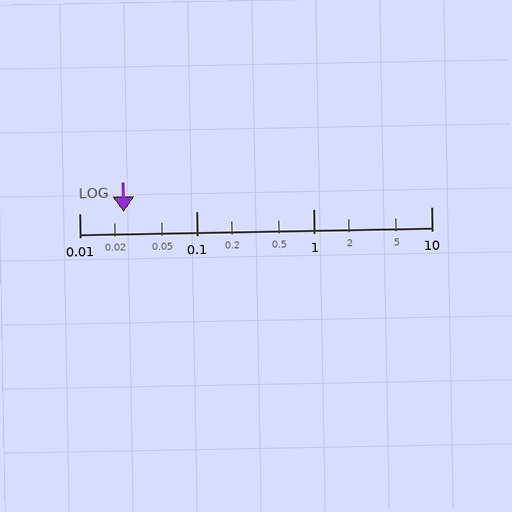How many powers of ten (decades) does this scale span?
The scale spans 3 decades, from 0.01 to 10.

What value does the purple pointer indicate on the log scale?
The pointer indicates approximately 0.024.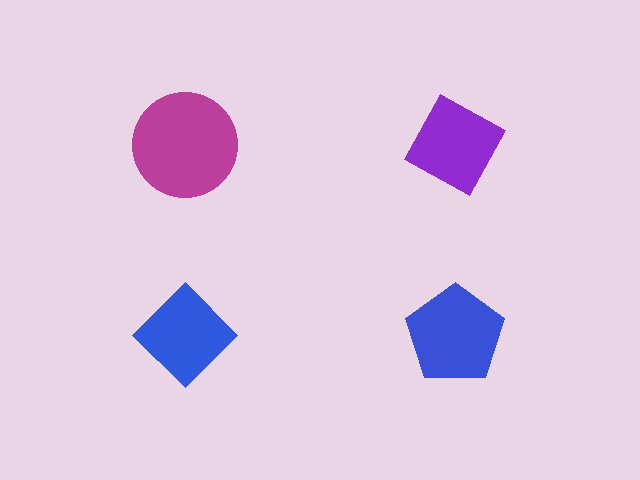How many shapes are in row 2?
2 shapes.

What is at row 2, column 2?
A blue pentagon.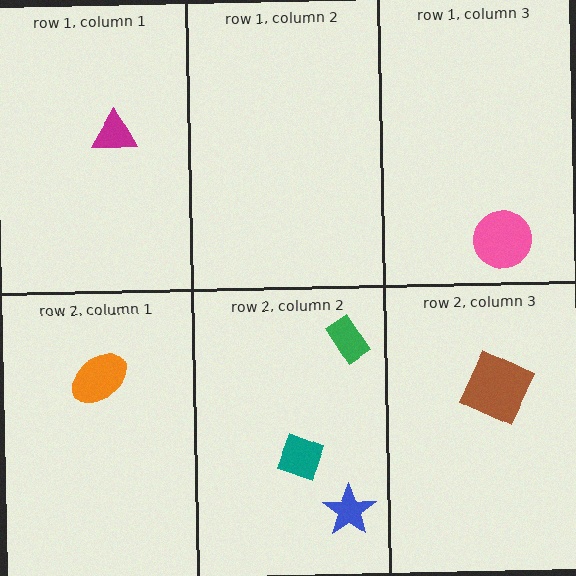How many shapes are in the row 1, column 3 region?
1.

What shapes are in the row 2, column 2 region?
The teal diamond, the blue star, the green rectangle.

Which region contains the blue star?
The row 2, column 2 region.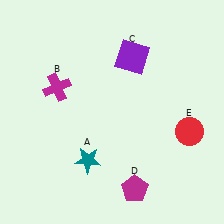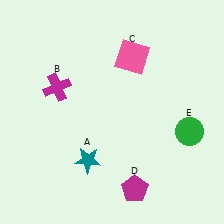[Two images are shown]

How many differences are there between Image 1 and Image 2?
There are 2 differences between the two images.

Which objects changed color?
C changed from purple to pink. E changed from red to green.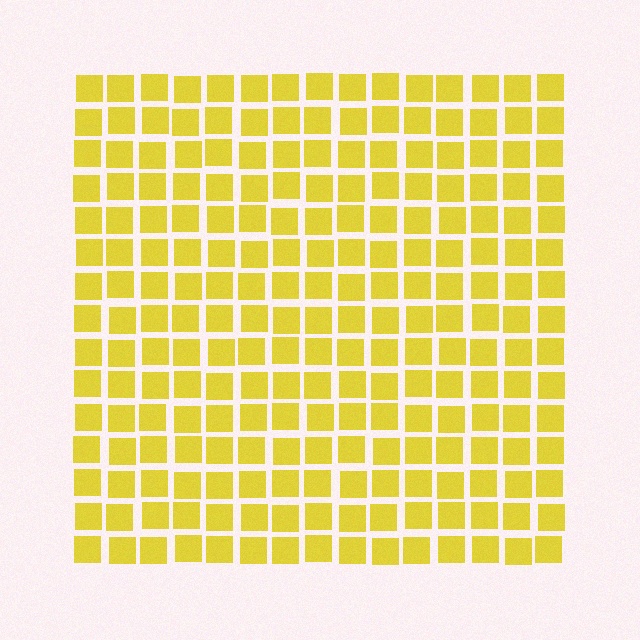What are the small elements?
The small elements are squares.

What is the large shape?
The large shape is a square.